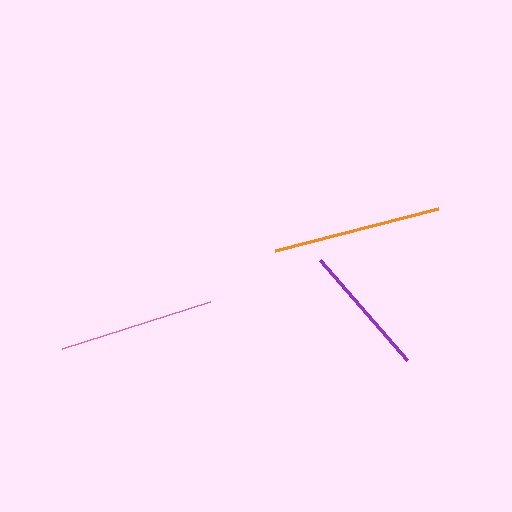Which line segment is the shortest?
The purple line is the shortest at approximately 133 pixels.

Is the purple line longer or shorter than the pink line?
The pink line is longer than the purple line.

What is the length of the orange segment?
The orange segment is approximately 168 pixels long.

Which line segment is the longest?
The orange line is the longest at approximately 168 pixels.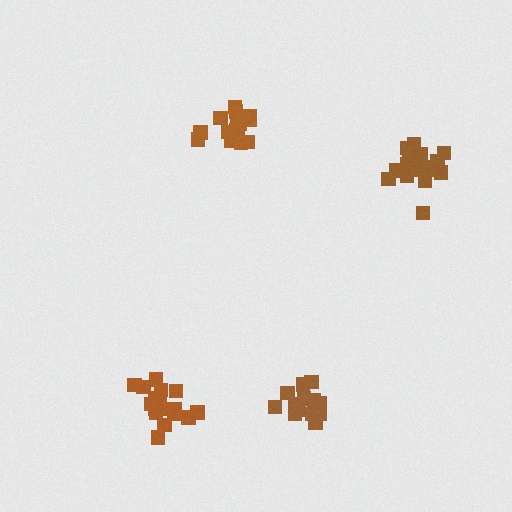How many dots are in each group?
Group 1: 18 dots, Group 2: 16 dots, Group 3: 19 dots, Group 4: 17 dots (70 total).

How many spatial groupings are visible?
There are 4 spatial groupings.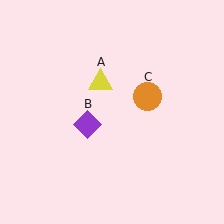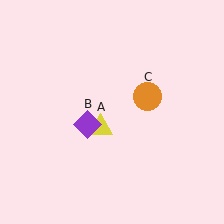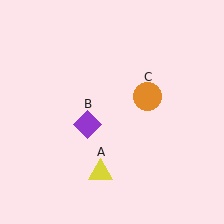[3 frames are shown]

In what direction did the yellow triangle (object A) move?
The yellow triangle (object A) moved down.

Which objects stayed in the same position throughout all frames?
Purple diamond (object B) and orange circle (object C) remained stationary.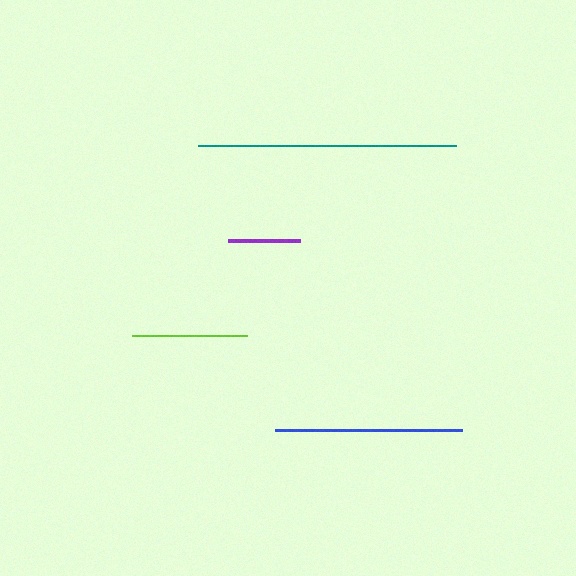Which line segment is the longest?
The teal line is the longest at approximately 258 pixels.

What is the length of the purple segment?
The purple segment is approximately 72 pixels long.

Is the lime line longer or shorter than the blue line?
The blue line is longer than the lime line.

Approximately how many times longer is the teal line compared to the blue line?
The teal line is approximately 1.4 times the length of the blue line.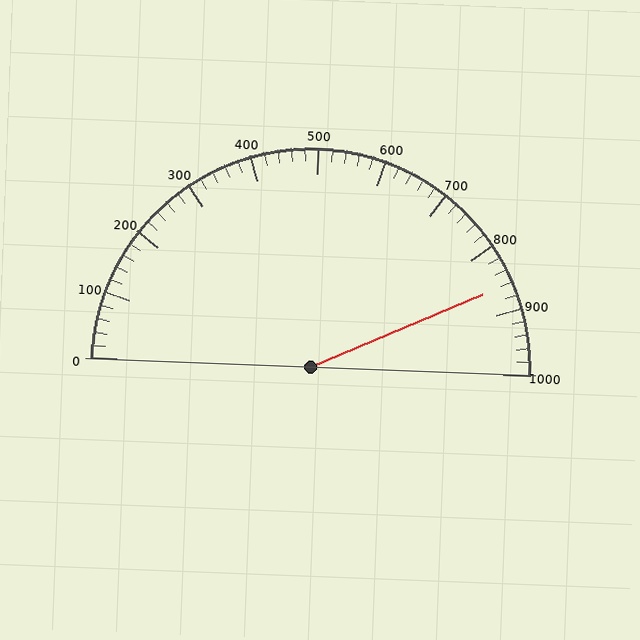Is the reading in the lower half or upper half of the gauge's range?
The reading is in the upper half of the range (0 to 1000).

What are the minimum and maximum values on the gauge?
The gauge ranges from 0 to 1000.